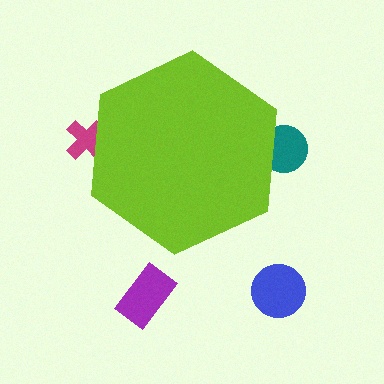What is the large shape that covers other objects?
A lime hexagon.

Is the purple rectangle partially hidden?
No, the purple rectangle is fully visible.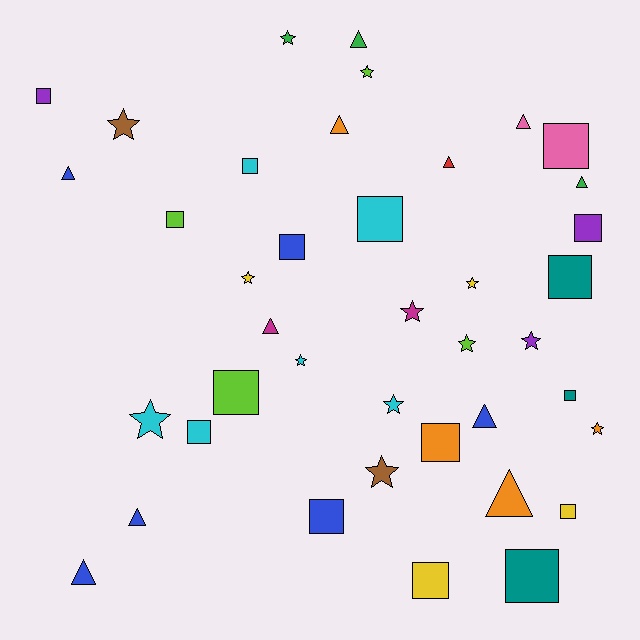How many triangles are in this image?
There are 11 triangles.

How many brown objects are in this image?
There are 2 brown objects.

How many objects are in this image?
There are 40 objects.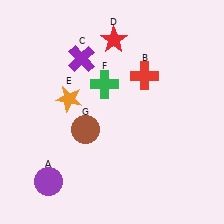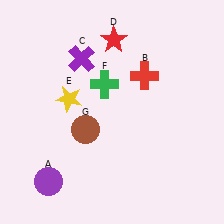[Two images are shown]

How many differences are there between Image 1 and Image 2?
There is 1 difference between the two images.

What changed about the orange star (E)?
In Image 1, E is orange. In Image 2, it changed to yellow.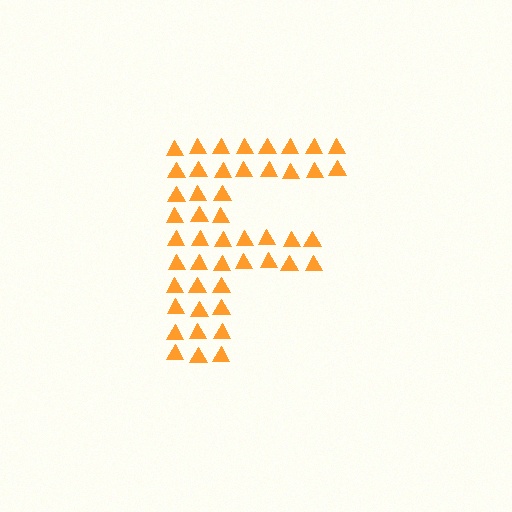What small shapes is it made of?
It is made of small triangles.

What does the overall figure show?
The overall figure shows the letter F.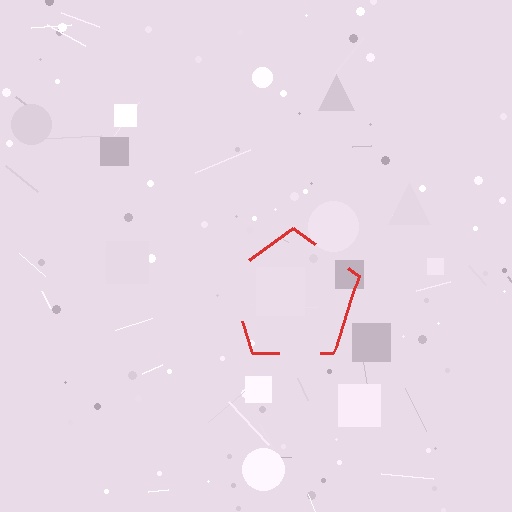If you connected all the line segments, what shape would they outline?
They would outline a pentagon.